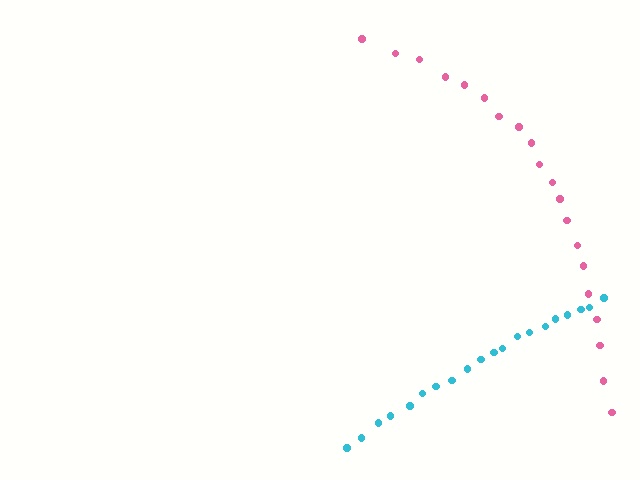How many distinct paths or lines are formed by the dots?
There are 2 distinct paths.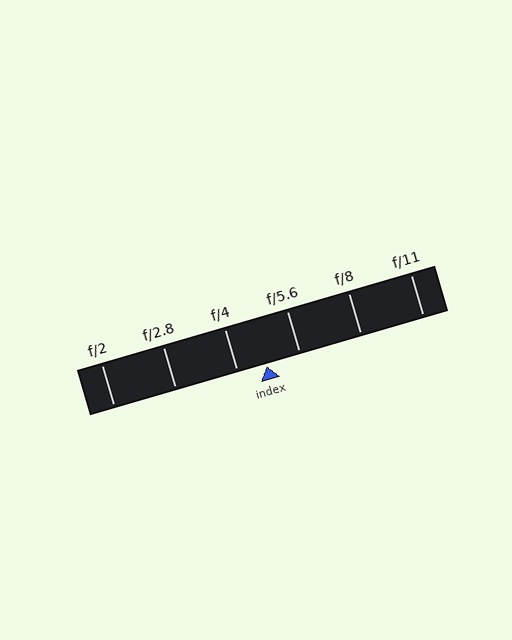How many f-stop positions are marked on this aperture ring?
There are 6 f-stop positions marked.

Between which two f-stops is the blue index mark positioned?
The index mark is between f/4 and f/5.6.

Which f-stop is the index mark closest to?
The index mark is closest to f/4.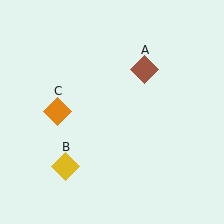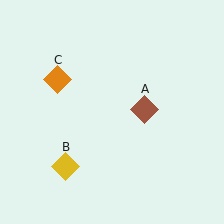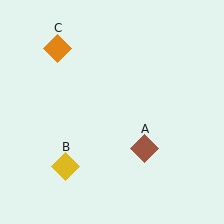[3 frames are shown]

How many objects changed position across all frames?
2 objects changed position: brown diamond (object A), orange diamond (object C).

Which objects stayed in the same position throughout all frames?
Yellow diamond (object B) remained stationary.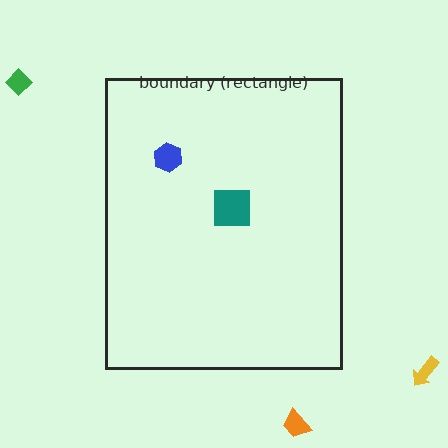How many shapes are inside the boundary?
2 inside, 3 outside.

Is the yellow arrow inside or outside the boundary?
Outside.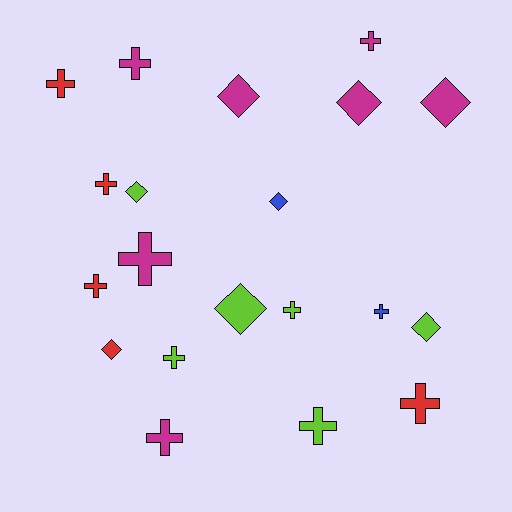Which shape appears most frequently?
Cross, with 12 objects.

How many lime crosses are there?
There are 3 lime crosses.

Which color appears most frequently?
Magenta, with 7 objects.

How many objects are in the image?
There are 20 objects.